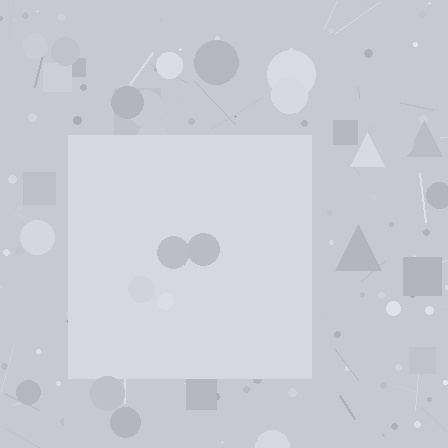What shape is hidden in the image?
A square is hidden in the image.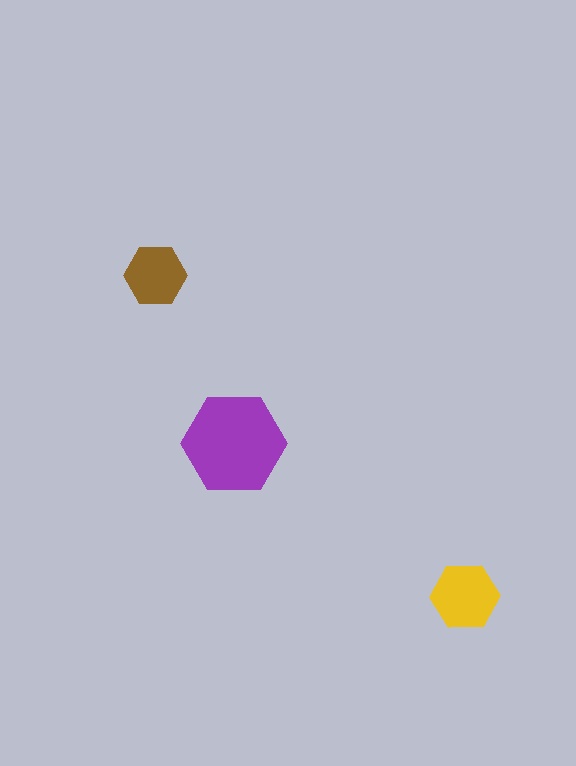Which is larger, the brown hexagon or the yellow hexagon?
The yellow one.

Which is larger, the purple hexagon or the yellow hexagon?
The purple one.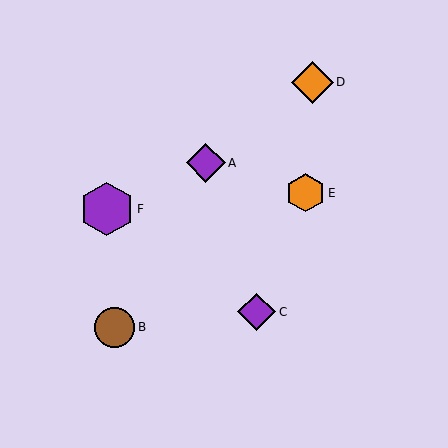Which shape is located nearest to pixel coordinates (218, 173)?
The purple diamond (labeled A) at (206, 163) is nearest to that location.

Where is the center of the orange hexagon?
The center of the orange hexagon is at (305, 193).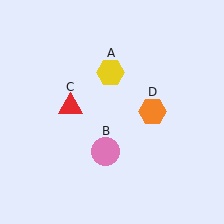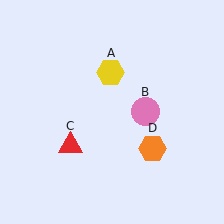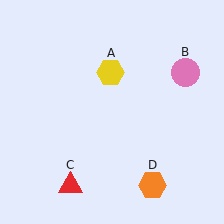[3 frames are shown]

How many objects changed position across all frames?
3 objects changed position: pink circle (object B), red triangle (object C), orange hexagon (object D).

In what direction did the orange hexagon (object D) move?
The orange hexagon (object D) moved down.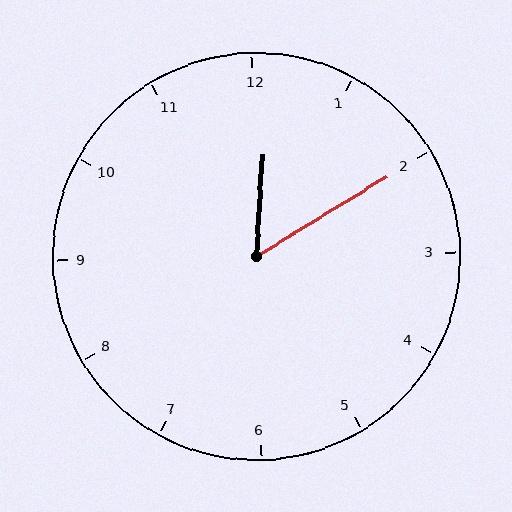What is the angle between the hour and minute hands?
Approximately 55 degrees.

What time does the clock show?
12:10.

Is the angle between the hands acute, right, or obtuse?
It is acute.